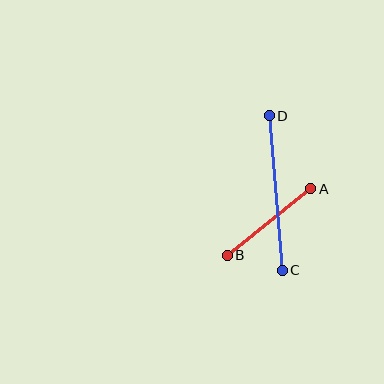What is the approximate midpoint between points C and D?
The midpoint is at approximately (276, 193) pixels.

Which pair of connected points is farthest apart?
Points C and D are farthest apart.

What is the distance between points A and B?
The distance is approximately 107 pixels.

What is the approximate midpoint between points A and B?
The midpoint is at approximately (269, 222) pixels.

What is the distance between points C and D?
The distance is approximately 155 pixels.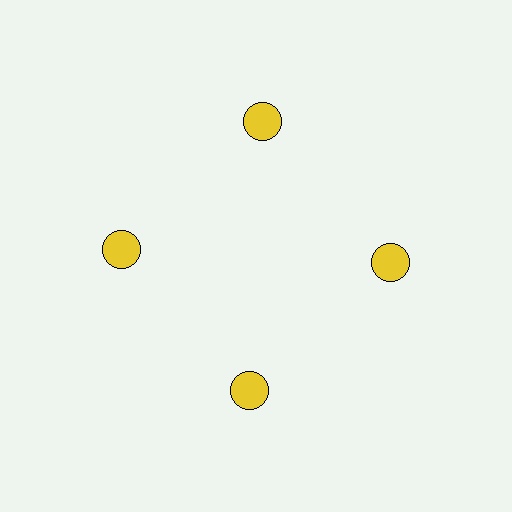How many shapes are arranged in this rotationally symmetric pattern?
There are 4 shapes, arranged in 4 groups of 1.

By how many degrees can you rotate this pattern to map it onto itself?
The pattern maps onto itself every 90 degrees of rotation.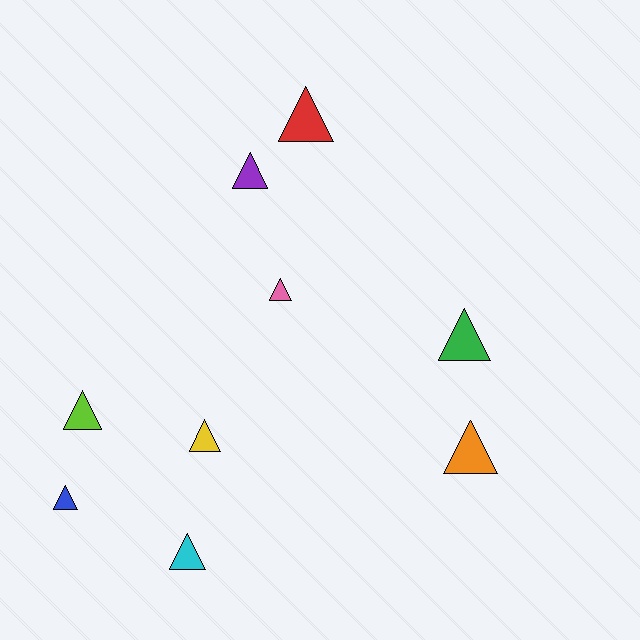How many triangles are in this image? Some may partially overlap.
There are 9 triangles.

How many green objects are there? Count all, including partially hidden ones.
There is 1 green object.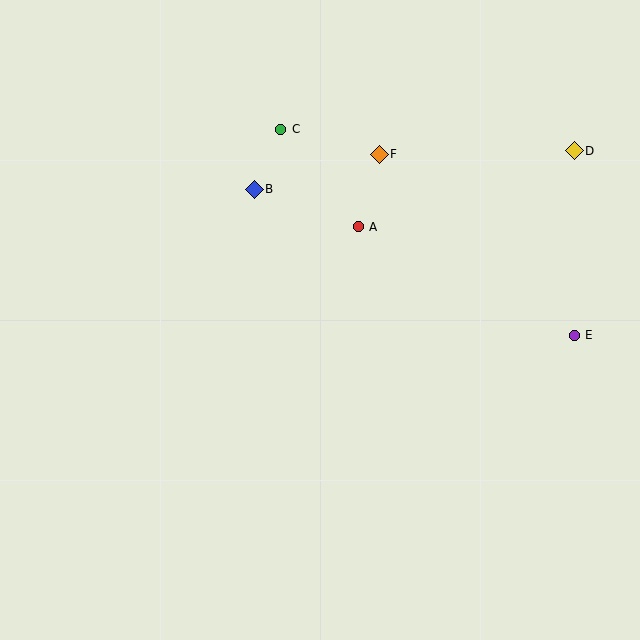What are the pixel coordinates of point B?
Point B is at (254, 189).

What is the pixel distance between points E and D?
The distance between E and D is 185 pixels.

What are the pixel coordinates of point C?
Point C is at (281, 129).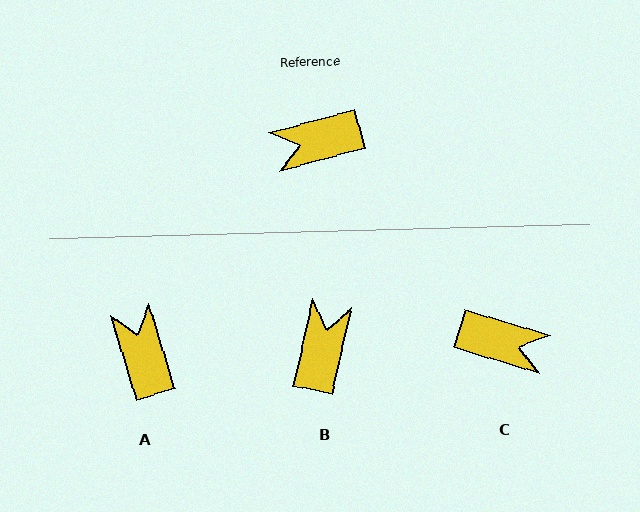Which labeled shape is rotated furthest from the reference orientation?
C, about 148 degrees away.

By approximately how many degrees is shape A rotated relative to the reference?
Approximately 88 degrees clockwise.